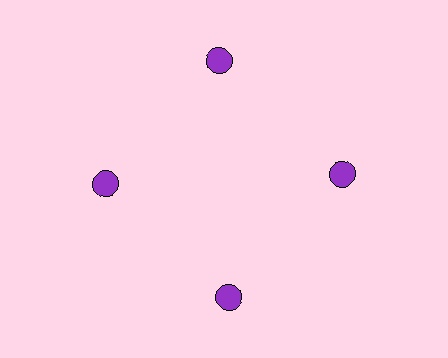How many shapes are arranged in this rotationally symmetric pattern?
There are 4 shapes, arranged in 4 groups of 1.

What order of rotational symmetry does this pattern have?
This pattern has 4-fold rotational symmetry.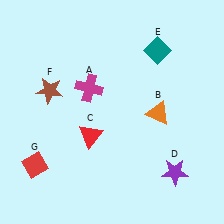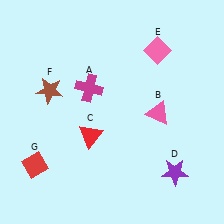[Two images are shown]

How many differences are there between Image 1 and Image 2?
There are 2 differences between the two images.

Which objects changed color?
B changed from orange to pink. E changed from teal to pink.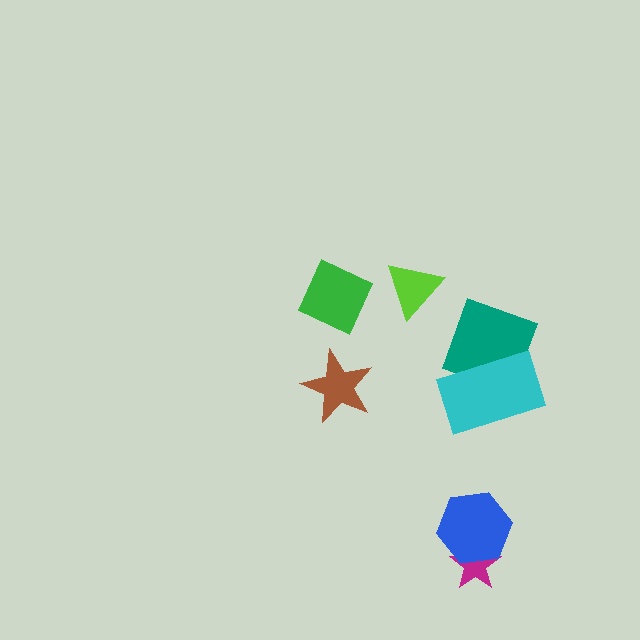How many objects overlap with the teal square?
1 object overlaps with the teal square.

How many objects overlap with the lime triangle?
0 objects overlap with the lime triangle.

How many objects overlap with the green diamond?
0 objects overlap with the green diamond.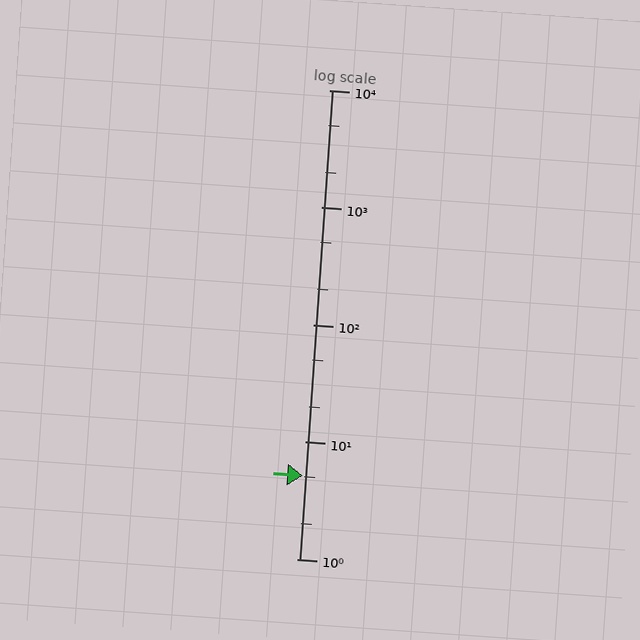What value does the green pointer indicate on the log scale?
The pointer indicates approximately 5.1.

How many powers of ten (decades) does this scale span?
The scale spans 4 decades, from 1 to 10000.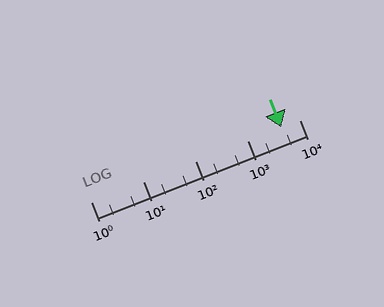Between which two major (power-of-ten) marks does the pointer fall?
The pointer is between 1000 and 10000.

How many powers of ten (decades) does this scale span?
The scale spans 4 decades, from 1 to 10000.